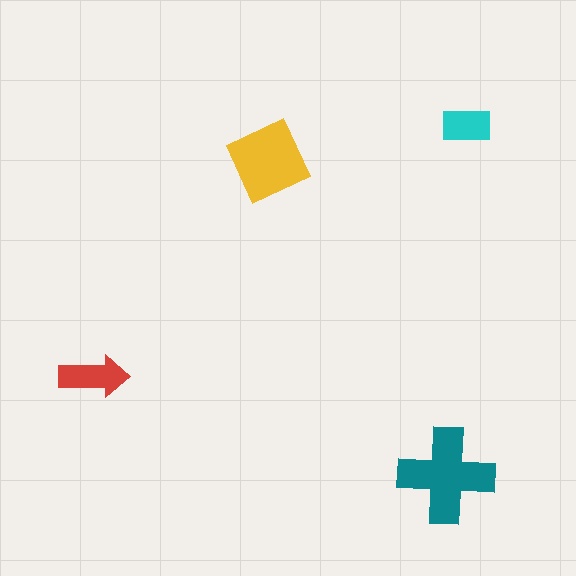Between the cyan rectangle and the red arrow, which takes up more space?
The red arrow.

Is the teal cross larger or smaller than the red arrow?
Larger.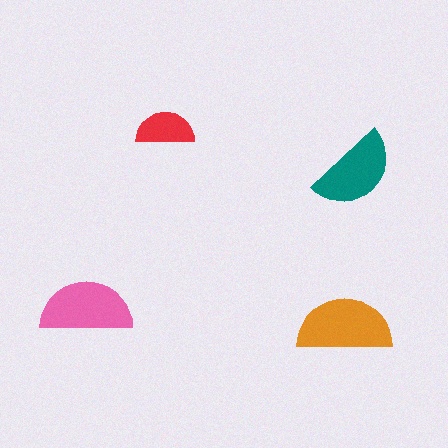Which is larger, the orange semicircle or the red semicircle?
The orange one.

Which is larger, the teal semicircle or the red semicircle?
The teal one.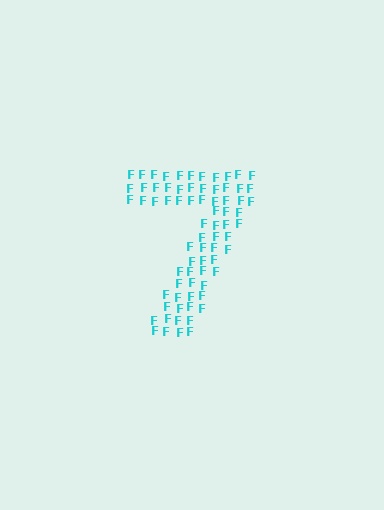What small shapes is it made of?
It is made of small letter F's.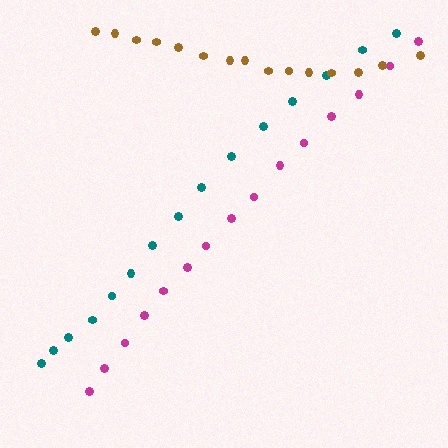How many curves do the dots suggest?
There are 3 distinct paths.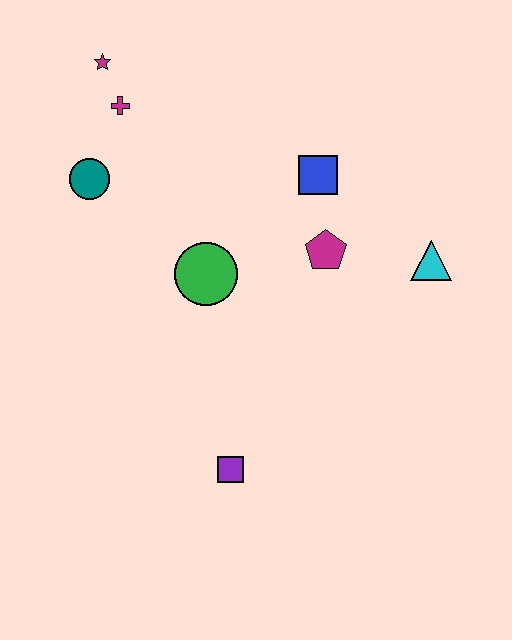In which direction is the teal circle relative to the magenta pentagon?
The teal circle is to the left of the magenta pentagon.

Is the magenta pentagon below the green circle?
No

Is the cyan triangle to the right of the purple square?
Yes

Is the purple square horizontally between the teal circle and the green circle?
No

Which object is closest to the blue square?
The magenta pentagon is closest to the blue square.